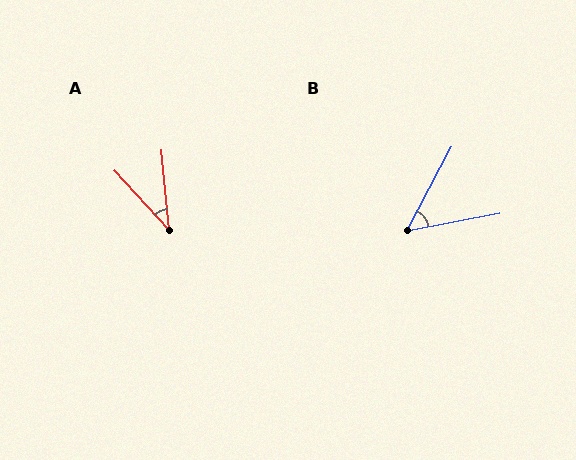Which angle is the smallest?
A, at approximately 37 degrees.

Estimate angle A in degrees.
Approximately 37 degrees.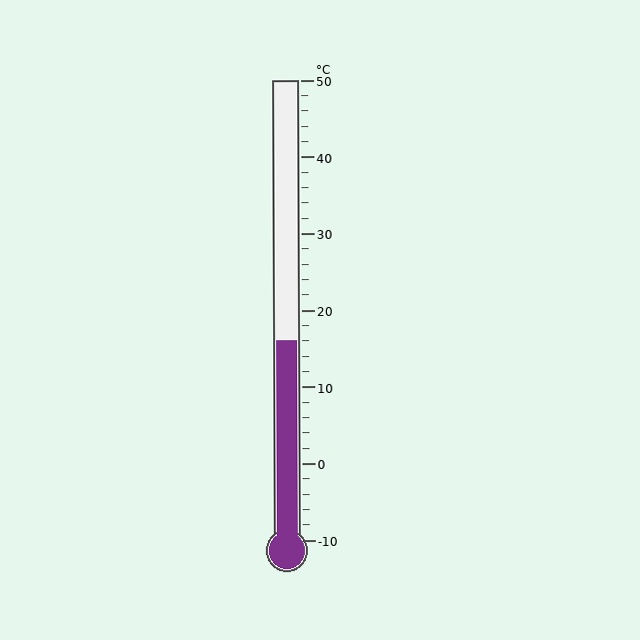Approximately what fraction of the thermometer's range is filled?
The thermometer is filled to approximately 45% of its range.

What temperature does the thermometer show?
The thermometer shows approximately 16°C.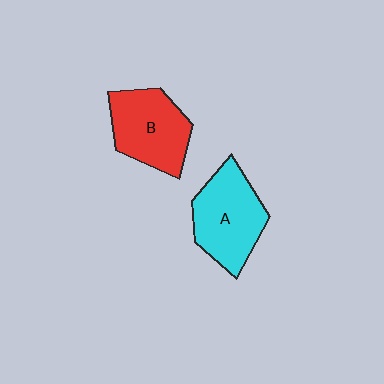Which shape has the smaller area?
Shape B (red).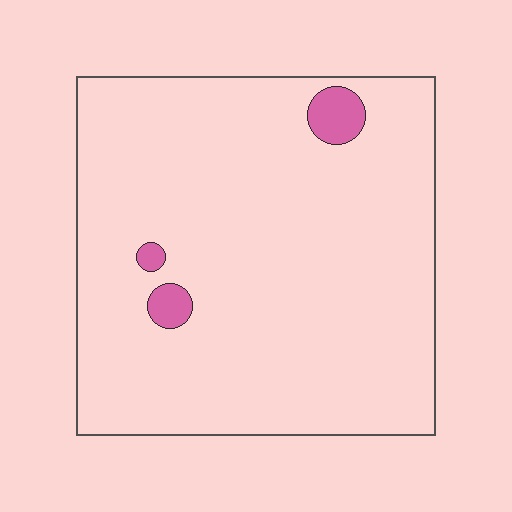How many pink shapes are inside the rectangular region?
3.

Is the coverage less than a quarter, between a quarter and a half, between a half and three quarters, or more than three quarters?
Less than a quarter.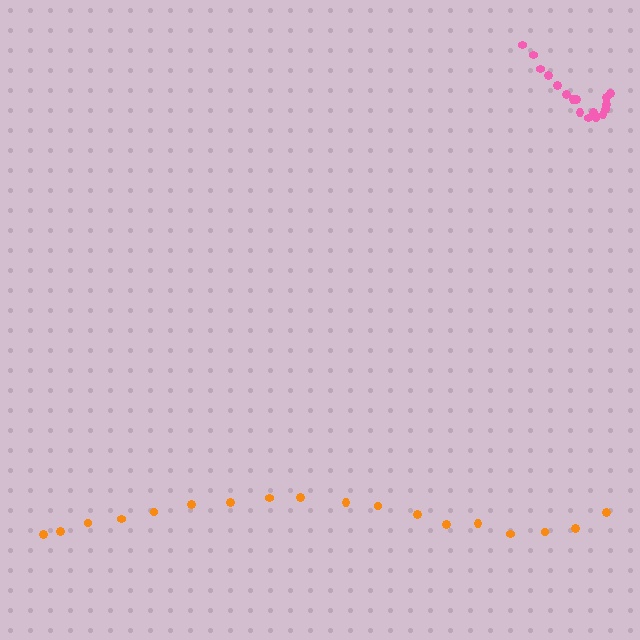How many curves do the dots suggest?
There are 2 distinct paths.